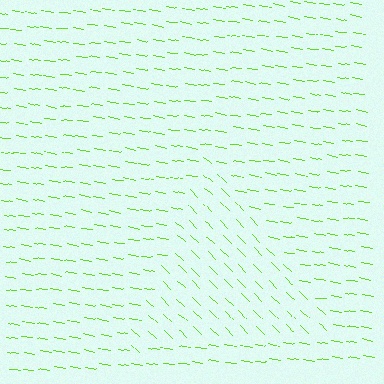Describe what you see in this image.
The image is filled with small lime line segments. A triangle region in the image has lines oriented differently from the surrounding lines, creating a visible texture boundary.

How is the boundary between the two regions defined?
The boundary is defined purely by a change in line orientation (approximately 35 degrees difference). All lines are the same color and thickness.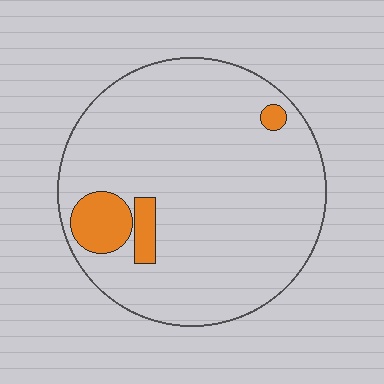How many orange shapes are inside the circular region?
3.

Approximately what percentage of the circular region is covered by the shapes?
Approximately 10%.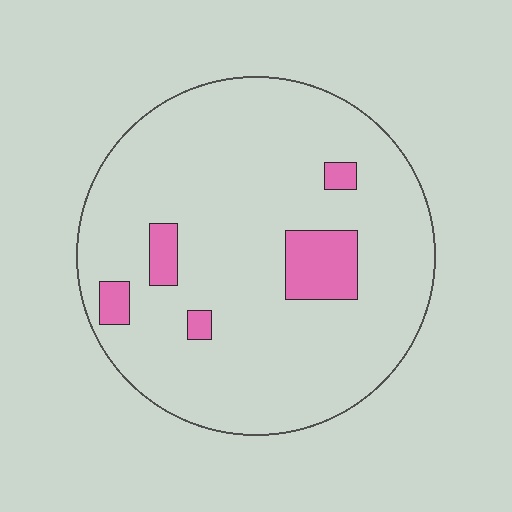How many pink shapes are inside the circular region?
5.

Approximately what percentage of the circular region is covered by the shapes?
Approximately 10%.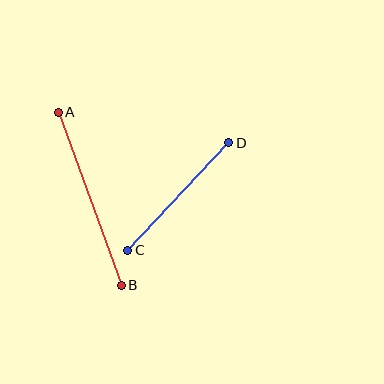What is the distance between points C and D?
The distance is approximately 147 pixels.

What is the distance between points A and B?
The distance is approximately 184 pixels.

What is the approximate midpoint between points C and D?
The midpoint is at approximately (178, 197) pixels.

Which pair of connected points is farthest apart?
Points A and B are farthest apart.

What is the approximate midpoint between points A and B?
The midpoint is at approximately (90, 199) pixels.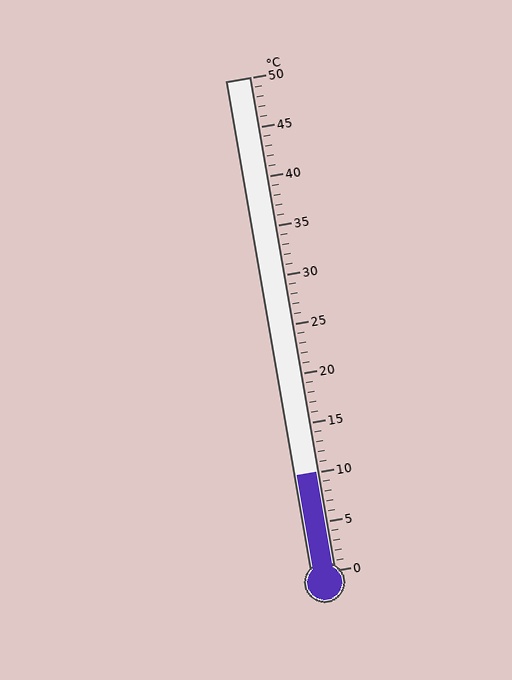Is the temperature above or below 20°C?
The temperature is below 20°C.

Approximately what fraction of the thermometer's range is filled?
The thermometer is filled to approximately 20% of its range.